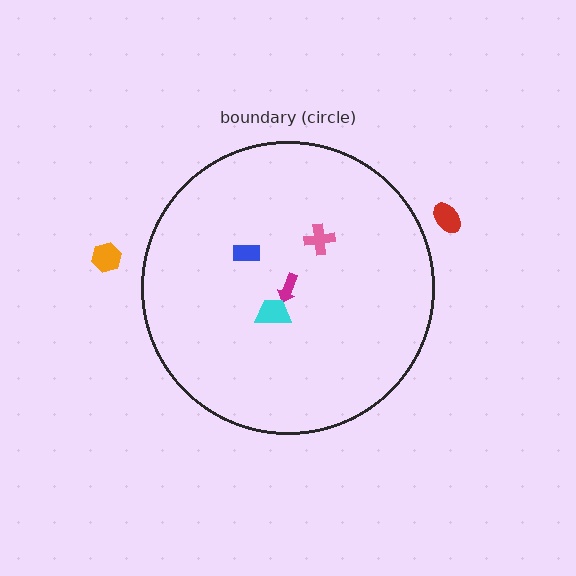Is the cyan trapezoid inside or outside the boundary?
Inside.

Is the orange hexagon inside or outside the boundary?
Outside.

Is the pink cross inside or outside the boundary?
Inside.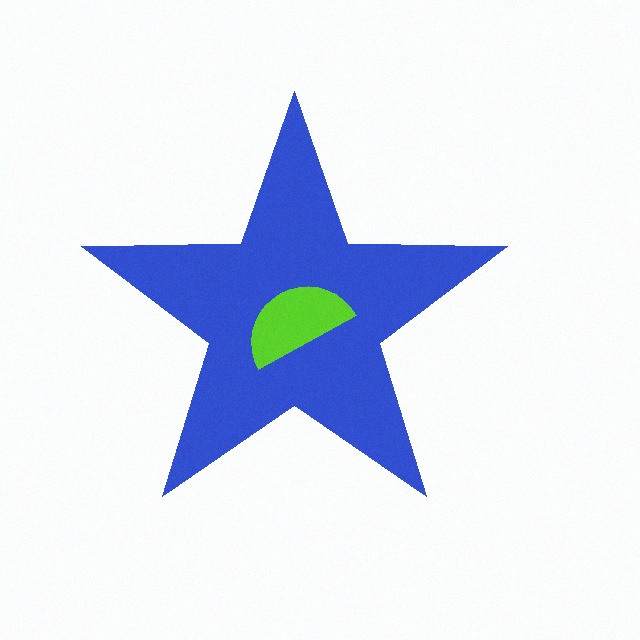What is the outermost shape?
The blue star.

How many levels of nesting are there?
2.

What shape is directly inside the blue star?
The lime semicircle.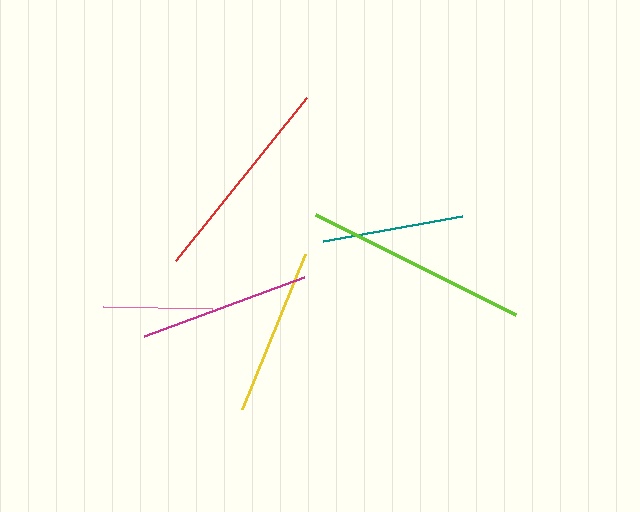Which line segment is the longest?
The lime line is the longest at approximately 224 pixels.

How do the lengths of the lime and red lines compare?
The lime and red lines are approximately the same length.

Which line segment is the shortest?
The pink line is the shortest at approximately 108 pixels.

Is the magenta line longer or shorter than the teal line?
The magenta line is longer than the teal line.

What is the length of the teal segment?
The teal segment is approximately 142 pixels long.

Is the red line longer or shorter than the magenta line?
The red line is longer than the magenta line.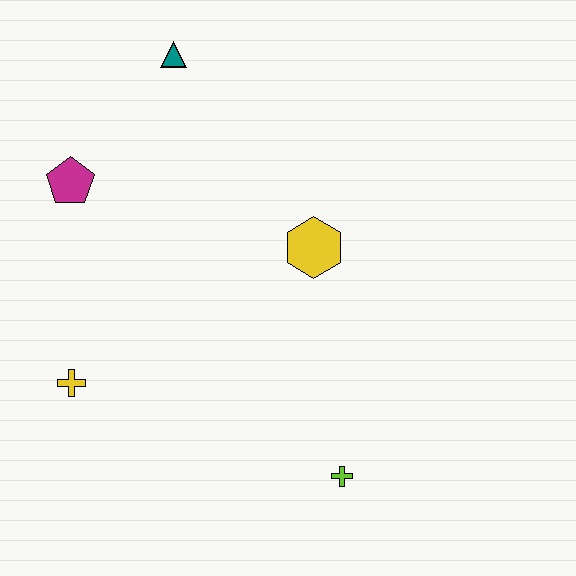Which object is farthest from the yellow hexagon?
The yellow cross is farthest from the yellow hexagon.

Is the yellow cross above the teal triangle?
No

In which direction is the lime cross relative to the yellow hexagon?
The lime cross is below the yellow hexagon.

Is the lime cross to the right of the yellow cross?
Yes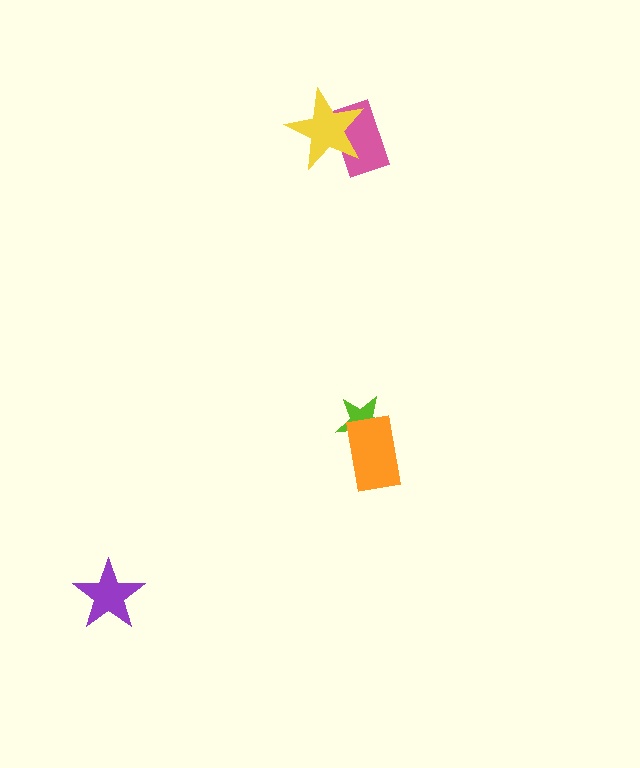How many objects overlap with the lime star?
1 object overlaps with the lime star.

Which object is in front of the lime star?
The orange rectangle is in front of the lime star.